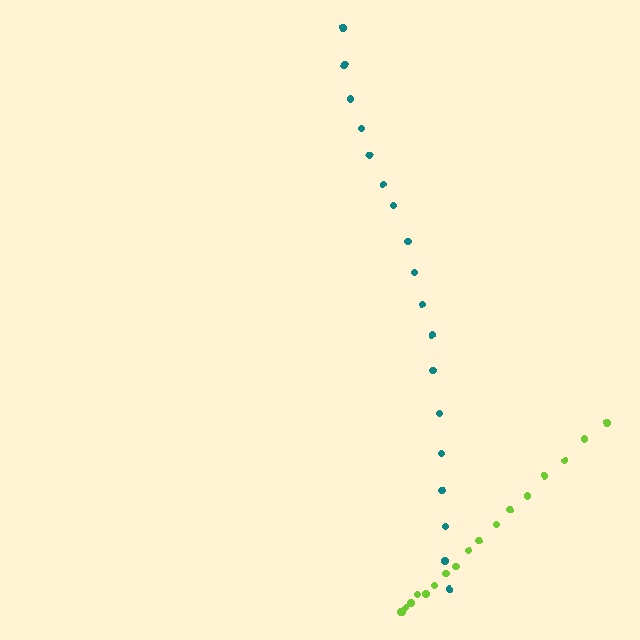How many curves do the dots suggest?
There are 2 distinct paths.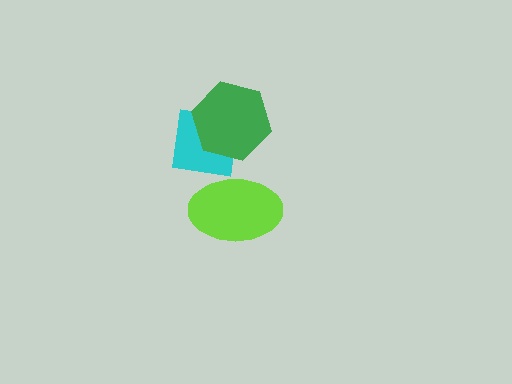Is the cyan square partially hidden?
Yes, it is partially covered by another shape.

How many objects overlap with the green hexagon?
1 object overlaps with the green hexagon.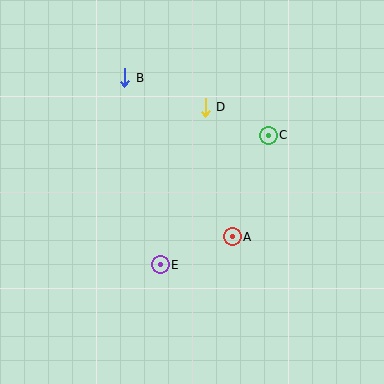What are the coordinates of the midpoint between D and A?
The midpoint between D and A is at (219, 172).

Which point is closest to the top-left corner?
Point B is closest to the top-left corner.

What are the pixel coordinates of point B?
Point B is at (125, 78).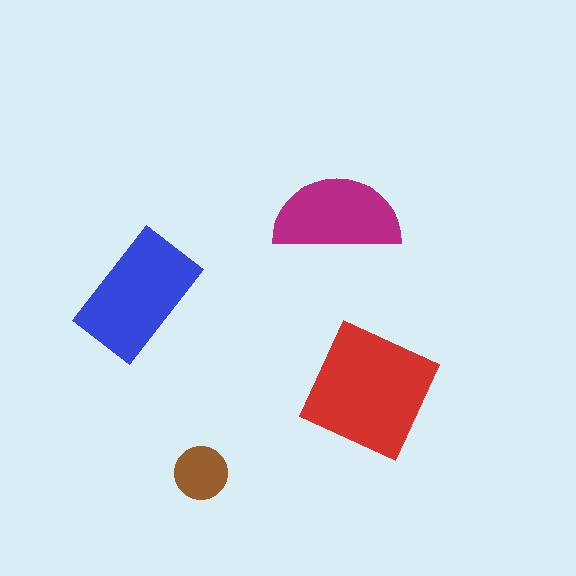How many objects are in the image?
There are 4 objects in the image.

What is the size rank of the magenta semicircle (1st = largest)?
3rd.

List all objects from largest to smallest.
The red square, the blue rectangle, the magenta semicircle, the brown circle.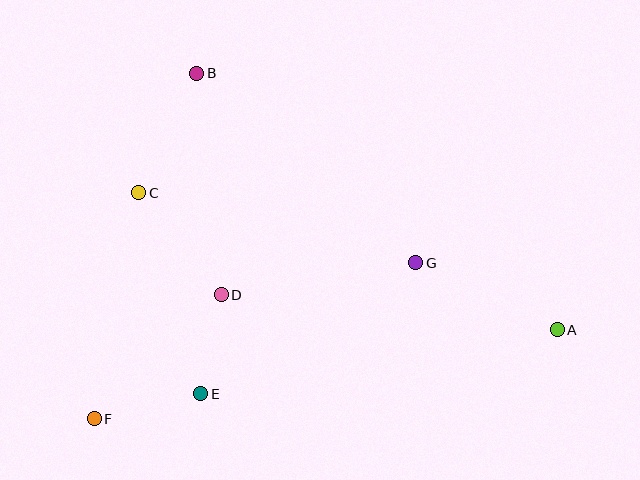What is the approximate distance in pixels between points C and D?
The distance between C and D is approximately 131 pixels.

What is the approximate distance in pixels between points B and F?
The distance between B and F is approximately 360 pixels.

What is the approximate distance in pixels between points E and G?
The distance between E and G is approximately 252 pixels.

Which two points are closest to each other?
Points D and E are closest to each other.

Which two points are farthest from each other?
Points A and F are farthest from each other.